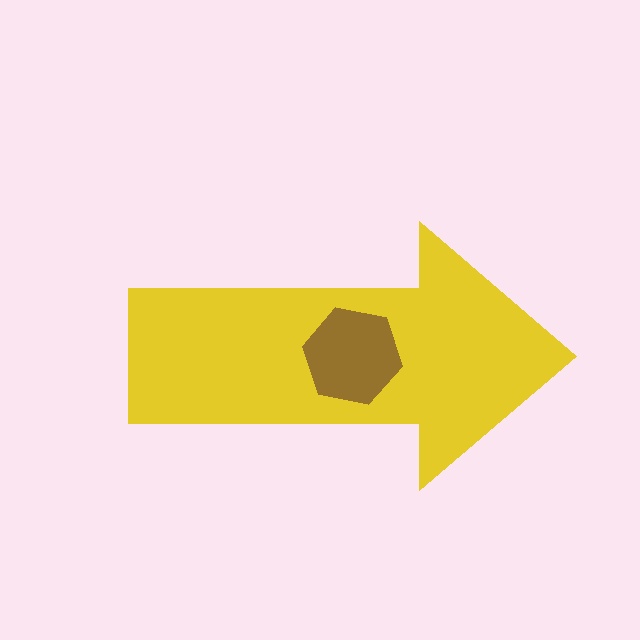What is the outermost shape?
The yellow arrow.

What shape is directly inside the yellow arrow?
The brown hexagon.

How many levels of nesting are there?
2.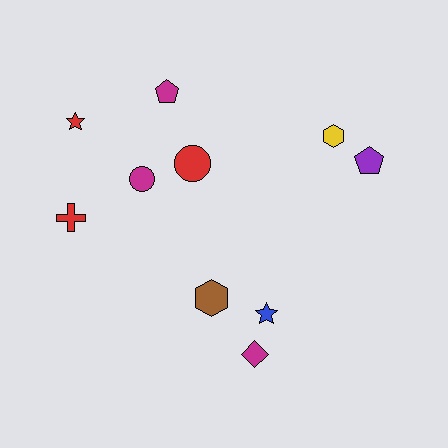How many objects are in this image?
There are 10 objects.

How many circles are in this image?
There are 2 circles.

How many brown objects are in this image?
There is 1 brown object.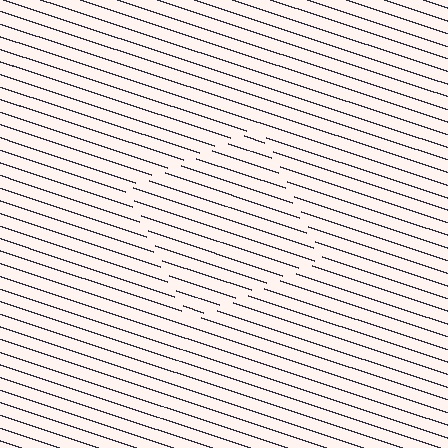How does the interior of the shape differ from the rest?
The interior of the shape contains the same grating, shifted by half a period — the contour is defined by the phase discontinuity where line-ends from the inner and outer gratings abut.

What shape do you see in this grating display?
An illusory square. The interior of the shape contains the same grating, shifted by half a period — the contour is defined by the phase discontinuity where line-ends from the inner and outer gratings abut.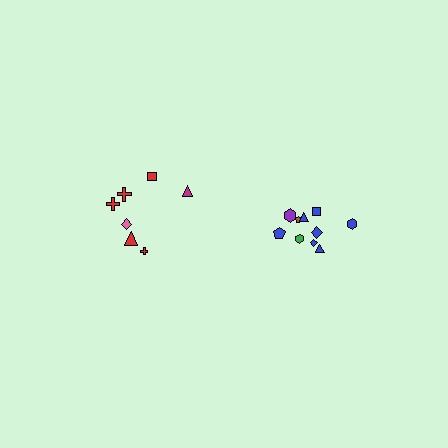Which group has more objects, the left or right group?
The right group.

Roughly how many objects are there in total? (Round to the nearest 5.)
Roughly 15 objects in total.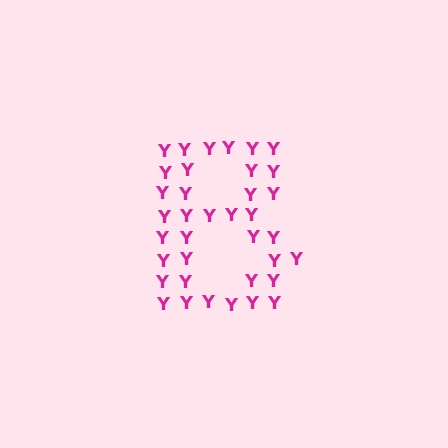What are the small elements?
The small elements are letter Y's.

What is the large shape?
The large shape is the letter B.